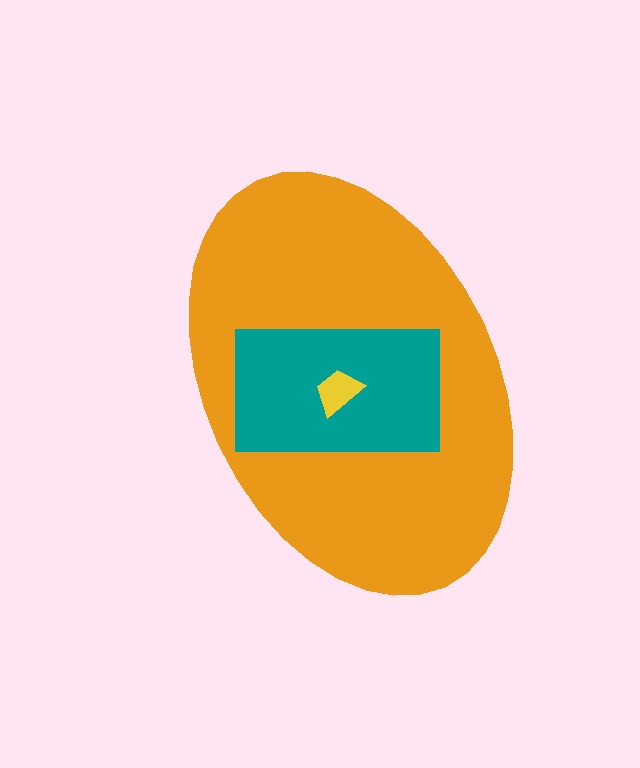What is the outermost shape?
The orange ellipse.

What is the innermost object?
The yellow trapezoid.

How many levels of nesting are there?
3.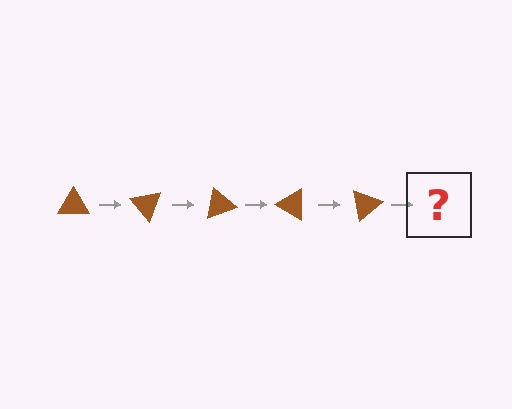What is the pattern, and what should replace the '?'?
The pattern is that the triangle rotates 50 degrees each step. The '?' should be a brown triangle rotated 250 degrees.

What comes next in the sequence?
The next element should be a brown triangle rotated 250 degrees.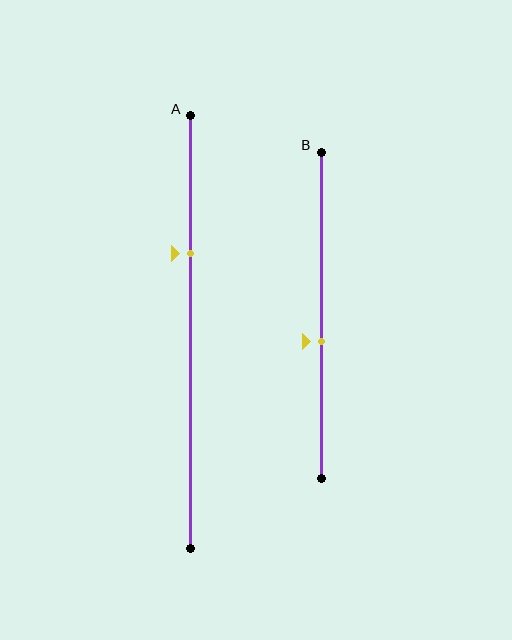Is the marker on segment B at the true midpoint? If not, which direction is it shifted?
No, the marker on segment B is shifted downward by about 8% of the segment length.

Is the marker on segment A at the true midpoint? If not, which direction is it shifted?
No, the marker on segment A is shifted upward by about 18% of the segment length.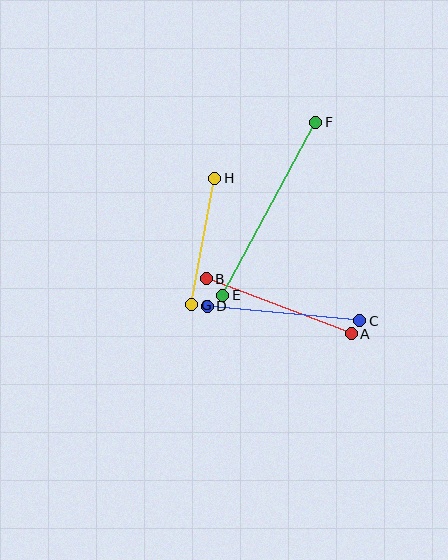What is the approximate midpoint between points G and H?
The midpoint is at approximately (203, 241) pixels.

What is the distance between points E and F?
The distance is approximately 196 pixels.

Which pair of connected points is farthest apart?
Points E and F are farthest apart.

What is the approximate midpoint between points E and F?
The midpoint is at approximately (269, 209) pixels.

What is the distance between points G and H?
The distance is approximately 128 pixels.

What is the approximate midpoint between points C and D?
The midpoint is at approximately (283, 314) pixels.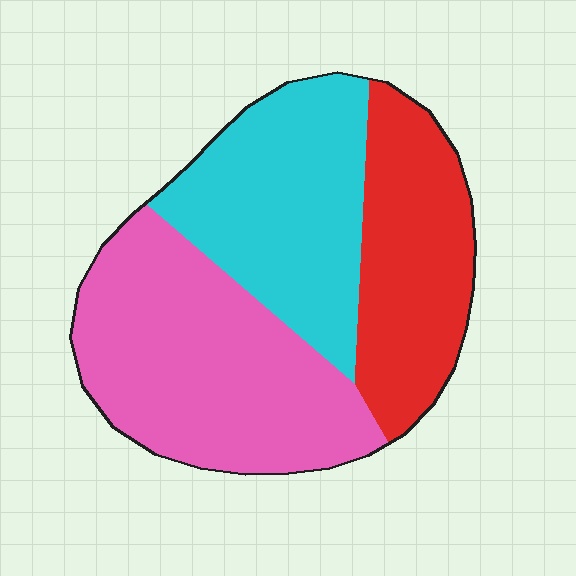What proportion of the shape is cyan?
Cyan takes up between a quarter and a half of the shape.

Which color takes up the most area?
Pink, at roughly 40%.